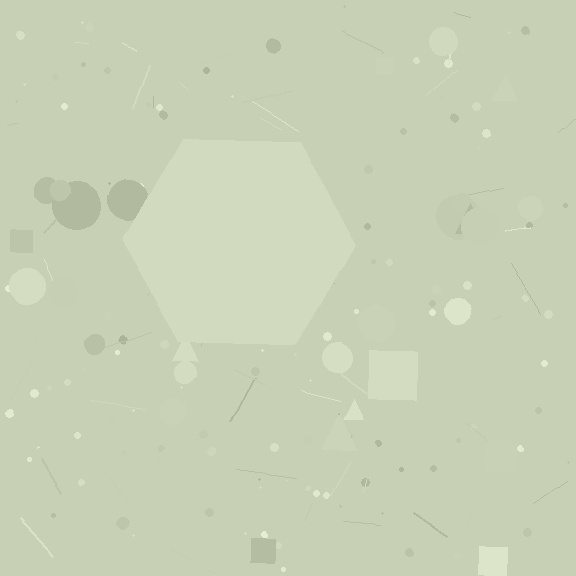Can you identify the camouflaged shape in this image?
The camouflaged shape is a hexagon.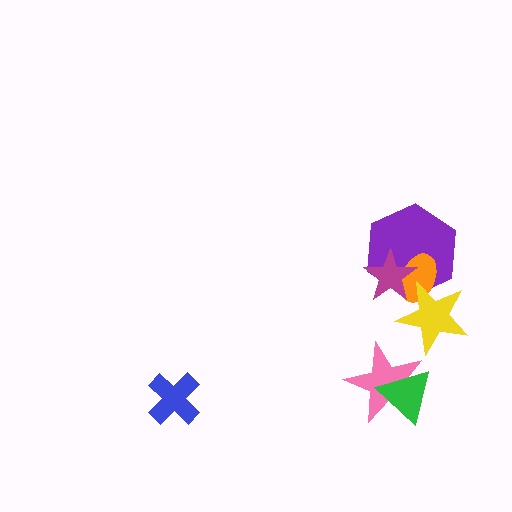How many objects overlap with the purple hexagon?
3 objects overlap with the purple hexagon.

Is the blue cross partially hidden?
No, no other shape covers it.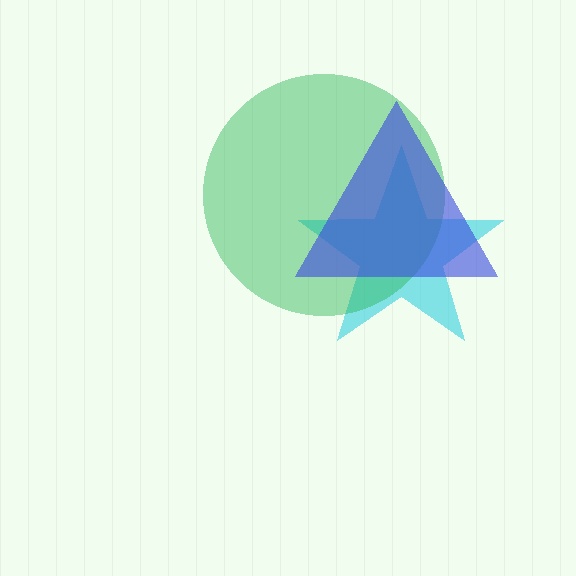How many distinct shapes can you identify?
There are 3 distinct shapes: a cyan star, a green circle, a blue triangle.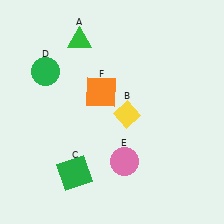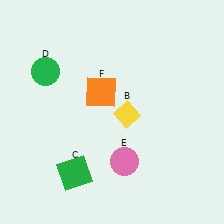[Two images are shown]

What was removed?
The green triangle (A) was removed in Image 2.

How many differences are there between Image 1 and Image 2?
There is 1 difference between the two images.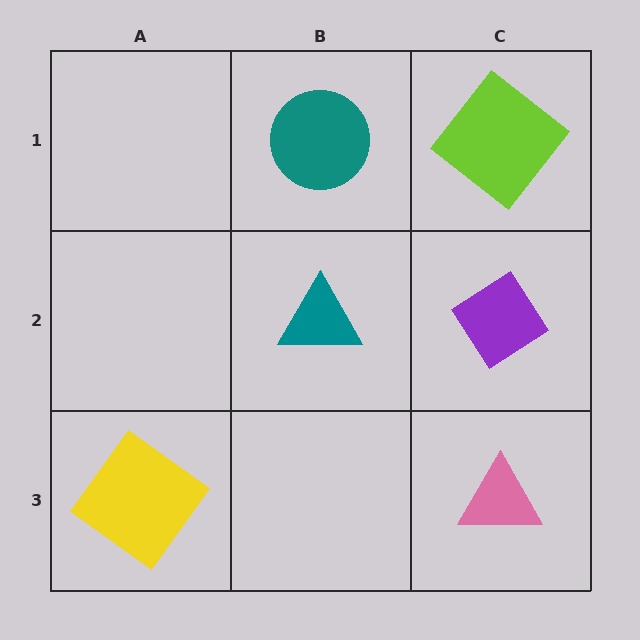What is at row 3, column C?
A pink triangle.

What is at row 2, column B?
A teal triangle.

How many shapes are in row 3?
2 shapes.